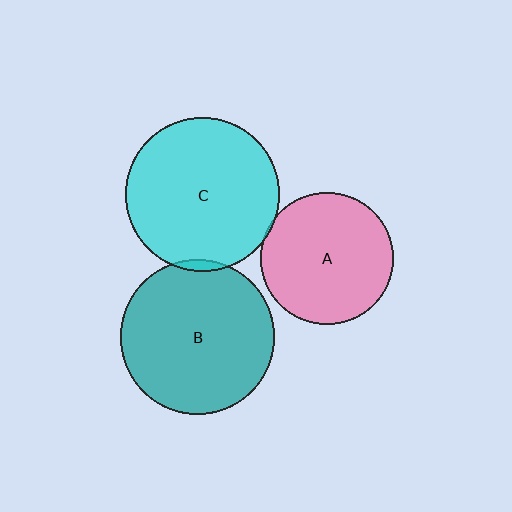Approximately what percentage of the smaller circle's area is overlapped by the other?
Approximately 5%.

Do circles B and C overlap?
Yes.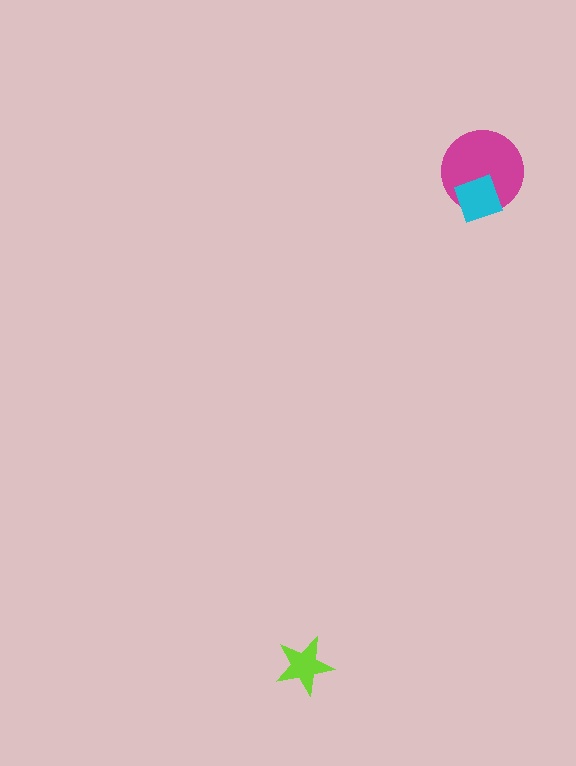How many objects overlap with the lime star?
0 objects overlap with the lime star.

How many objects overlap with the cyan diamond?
1 object overlaps with the cyan diamond.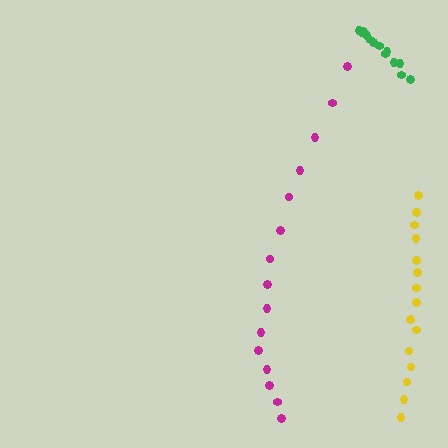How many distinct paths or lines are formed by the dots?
There are 3 distinct paths.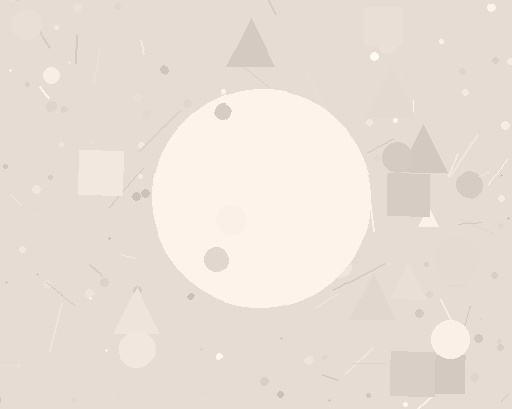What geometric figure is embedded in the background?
A circle is embedded in the background.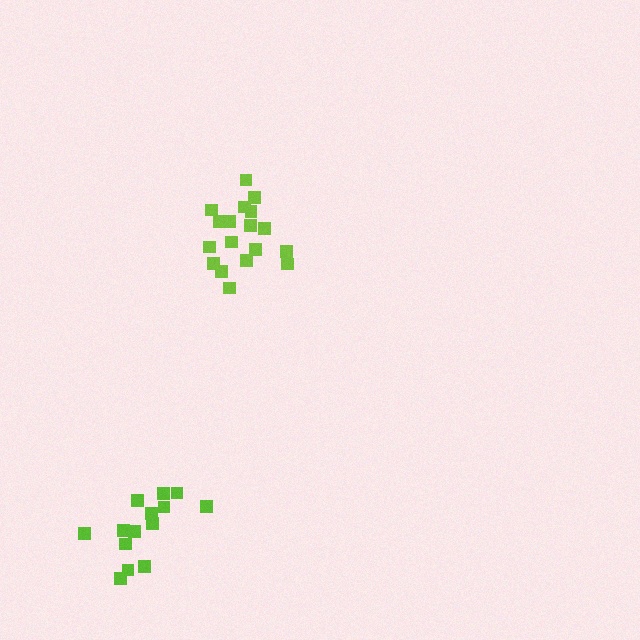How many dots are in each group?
Group 1: 14 dots, Group 2: 18 dots (32 total).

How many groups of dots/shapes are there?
There are 2 groups.